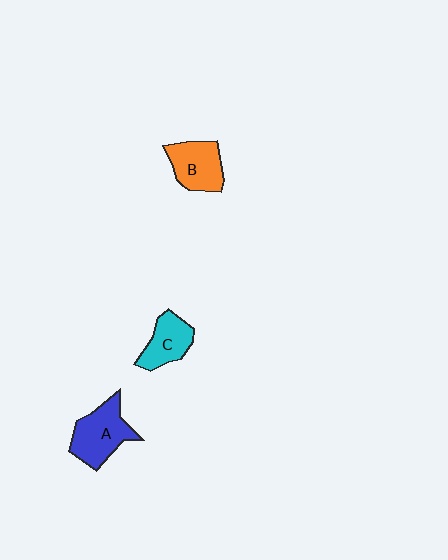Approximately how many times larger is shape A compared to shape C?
Approximately 1.4 times.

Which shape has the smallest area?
Shape C (cyan).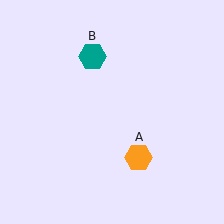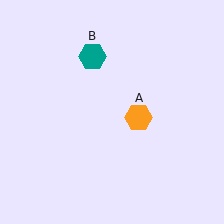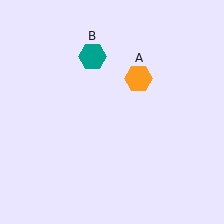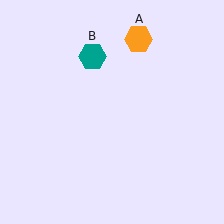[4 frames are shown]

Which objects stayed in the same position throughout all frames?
Teal hexagon (object B) remained stationary.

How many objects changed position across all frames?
1 object changed position: orange hexagon (object A).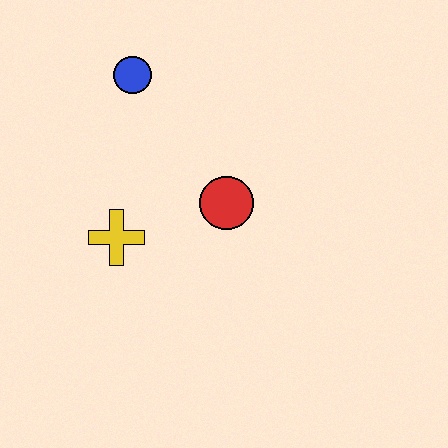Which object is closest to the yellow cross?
The red circle is closest to the yellow cross.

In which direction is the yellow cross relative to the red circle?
The yellow cross is to the left of the red circle.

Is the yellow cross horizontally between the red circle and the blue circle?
No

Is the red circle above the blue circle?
No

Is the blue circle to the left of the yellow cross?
No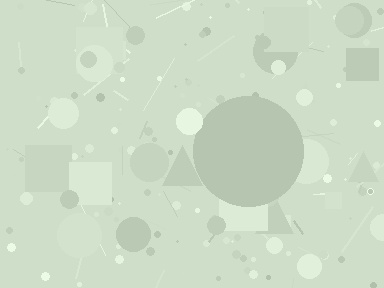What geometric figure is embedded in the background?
A circle is embedded in the background.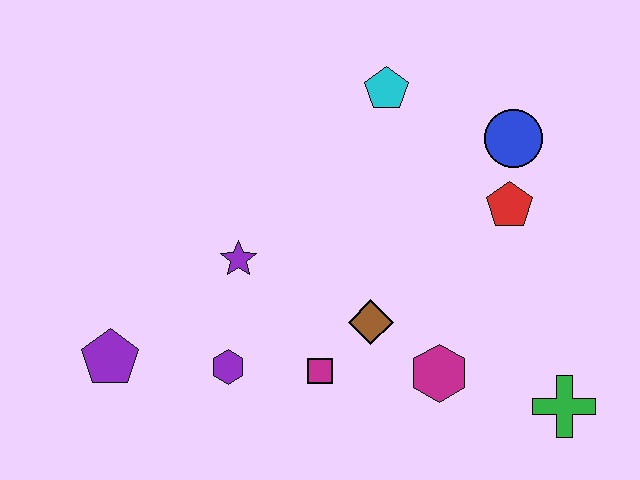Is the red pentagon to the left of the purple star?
No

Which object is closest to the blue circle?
The red pentagon is closest to the blue circle.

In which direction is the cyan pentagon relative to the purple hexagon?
The cyan pentagon is above the purple hexagon.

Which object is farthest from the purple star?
The green cross is farthest from the purple star.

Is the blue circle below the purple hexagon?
No